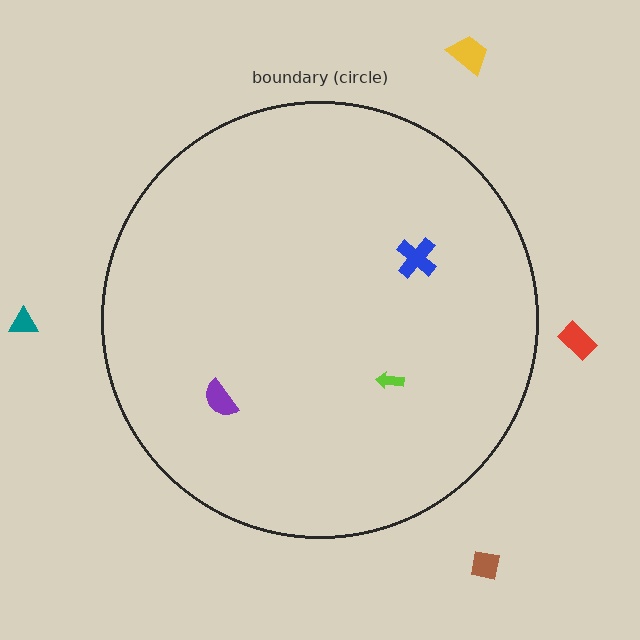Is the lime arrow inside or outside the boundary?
Inside.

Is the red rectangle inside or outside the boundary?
Outside.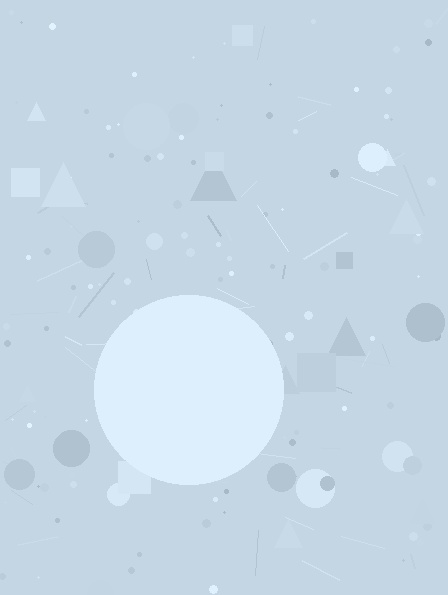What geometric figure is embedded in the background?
A circle is embedded in the background.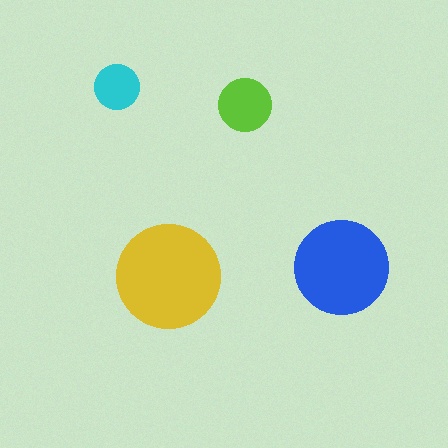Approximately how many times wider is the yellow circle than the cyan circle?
About 2.5 times wider.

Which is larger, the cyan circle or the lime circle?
The lime one.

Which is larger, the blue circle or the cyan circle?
The blue one.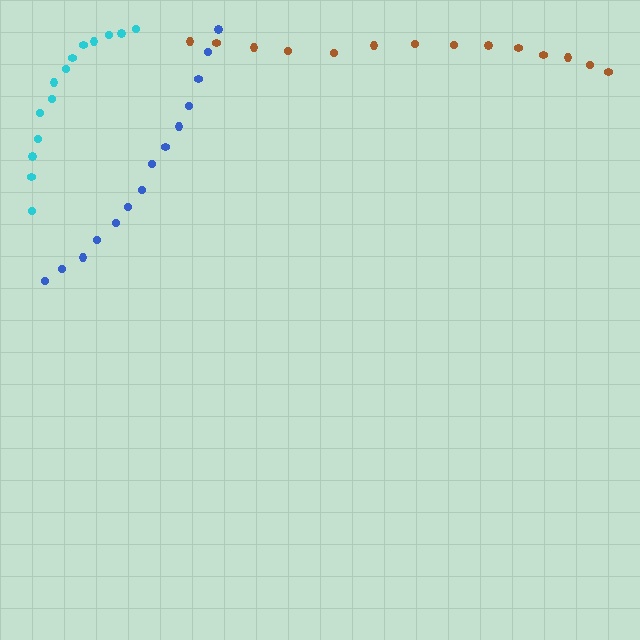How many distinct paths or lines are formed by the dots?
There are 3 distinct paths.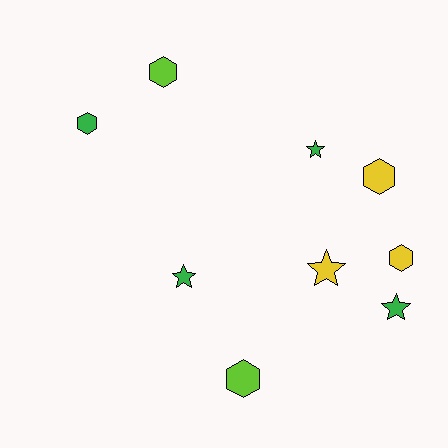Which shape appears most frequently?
Hexagon, with 5 objects.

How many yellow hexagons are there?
There are 2 yellow hexagons.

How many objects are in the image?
There are 9 objects.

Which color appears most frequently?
Green, with 4 objects.